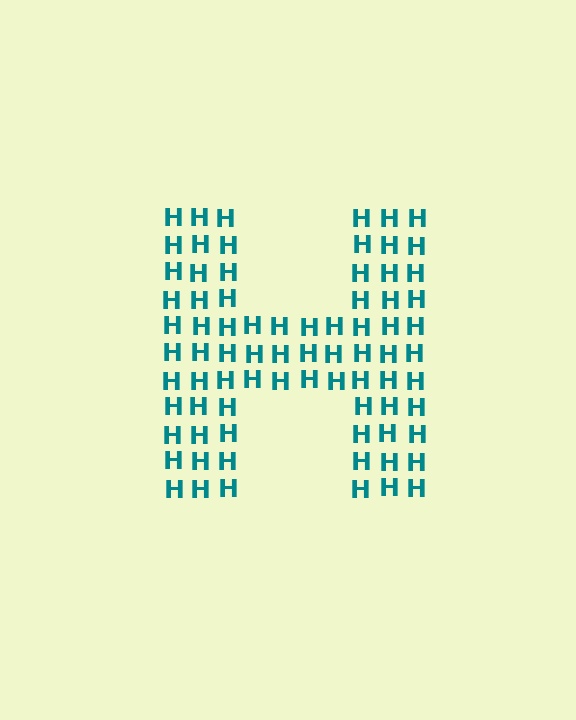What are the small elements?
The small elements are letter H's.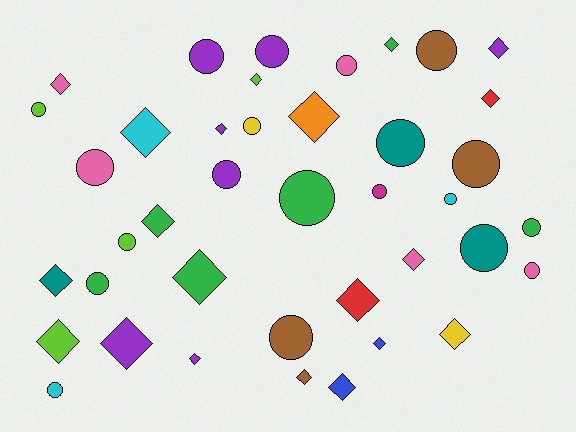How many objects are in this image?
There are 40 objects.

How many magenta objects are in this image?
There is 1 magenta object.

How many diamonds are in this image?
There are 20 diamonds.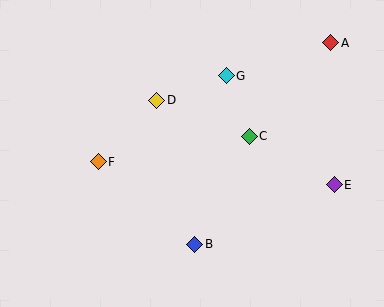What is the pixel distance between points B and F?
The distance between B and F is 127 pixels.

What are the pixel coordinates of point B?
Point B is at (195, 245).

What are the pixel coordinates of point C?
Point C is at (249, 136).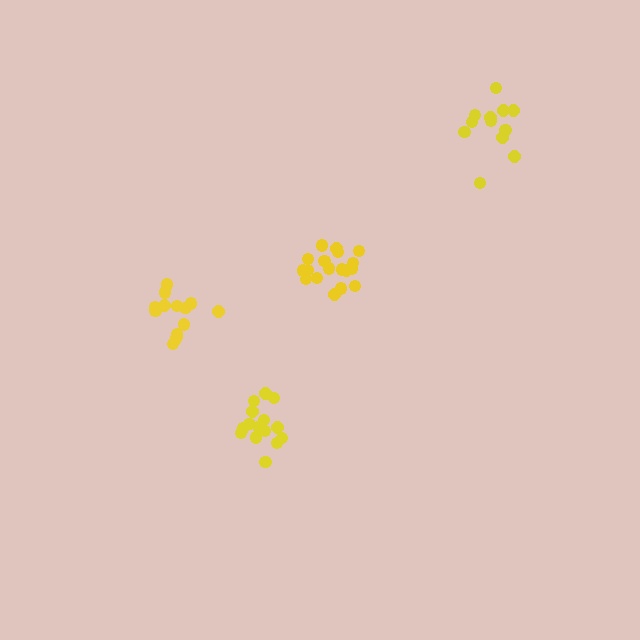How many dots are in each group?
Group 1: 18 dots, Group 2: 14 dots, Group 3: 12 dots, Group 4: 15 dots (59 total).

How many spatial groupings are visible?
There are 4 spatial groupings.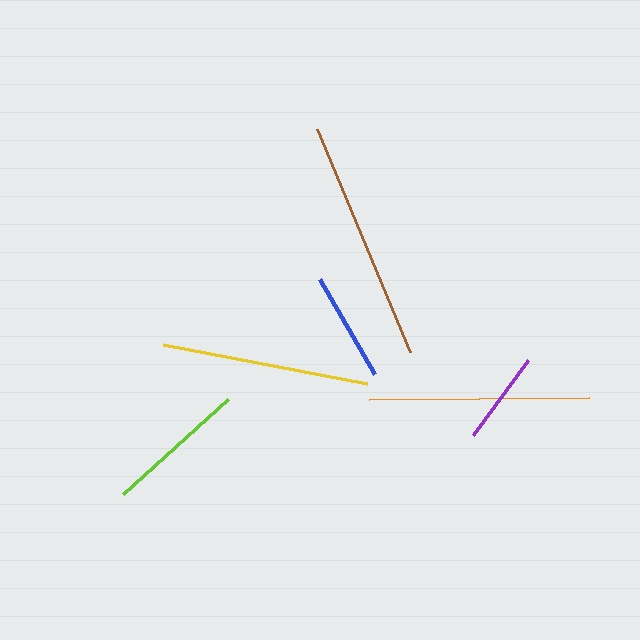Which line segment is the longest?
The brown line is the longest at approximately 242 pixels.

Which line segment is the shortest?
The purple line is the shortest at approximately 93 pixels.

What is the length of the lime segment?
The lime segment is approximately 142 pixels long.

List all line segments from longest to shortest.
From longest to shortest: brown, orange, yellow, lime, blue, purple.